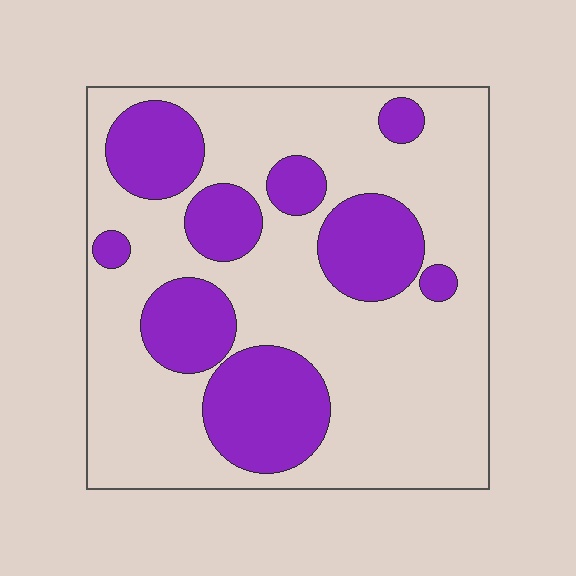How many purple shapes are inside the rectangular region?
9.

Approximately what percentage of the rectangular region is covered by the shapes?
Approximately 30%.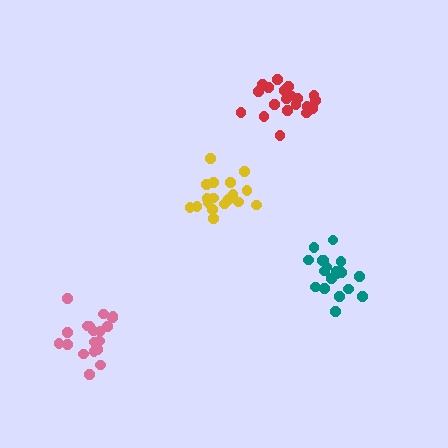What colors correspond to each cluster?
The clusters are colored: yellow, red, pink, teal.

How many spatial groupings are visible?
There are 4 spatial groupings.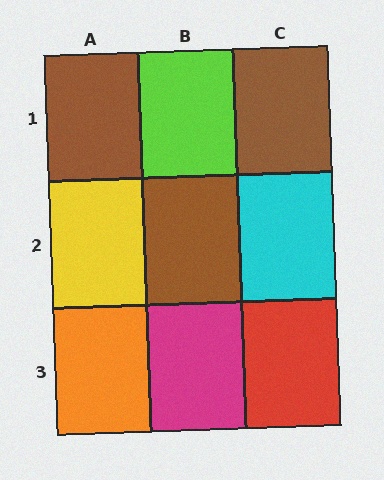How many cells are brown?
3 cells are brown.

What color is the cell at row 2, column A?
Yellow.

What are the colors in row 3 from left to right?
Orange, magenta, red.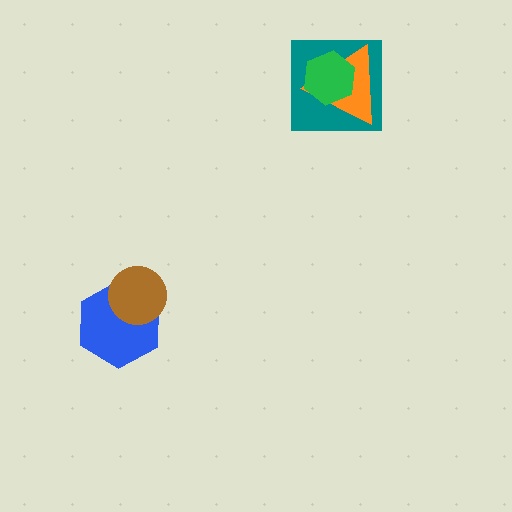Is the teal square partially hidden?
Yes, it is partially covered by another shape.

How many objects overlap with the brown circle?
1 object overlaps with the brown circle.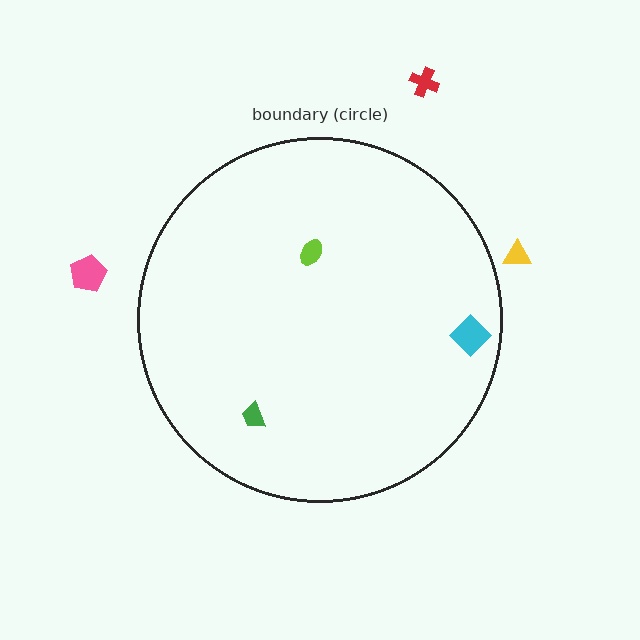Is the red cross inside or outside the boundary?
Outside.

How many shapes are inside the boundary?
3 inside, 3 outside.